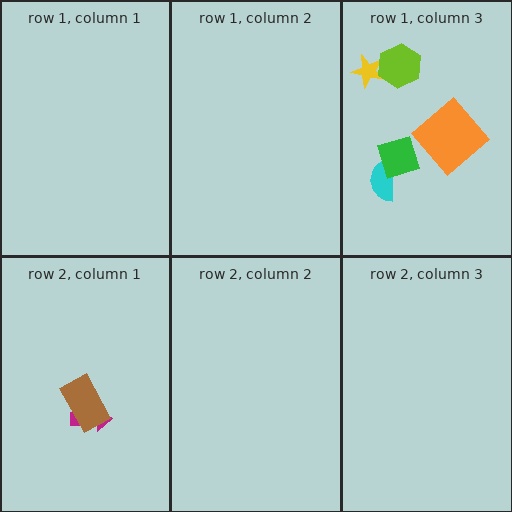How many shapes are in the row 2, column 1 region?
2.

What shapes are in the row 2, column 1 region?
The magenta arrow, the brown rectangle.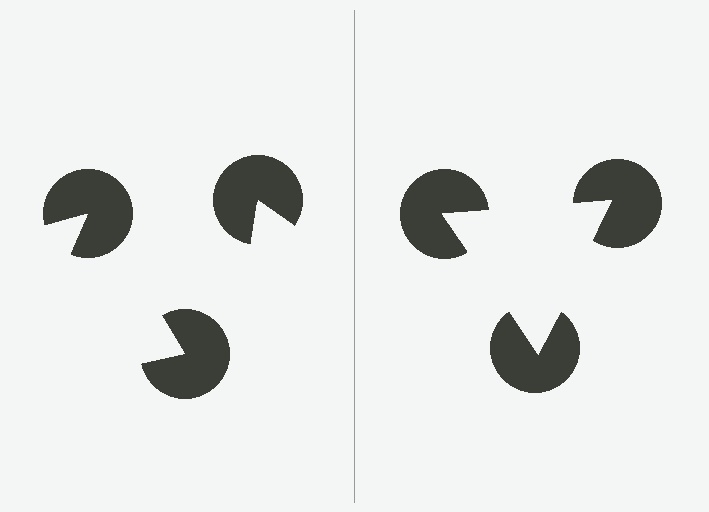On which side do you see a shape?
An illusory triangle appears on the right side. On the left side the wedge cuts are rotated, so no coherent shape forms.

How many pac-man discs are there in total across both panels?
6 — 3 on each side.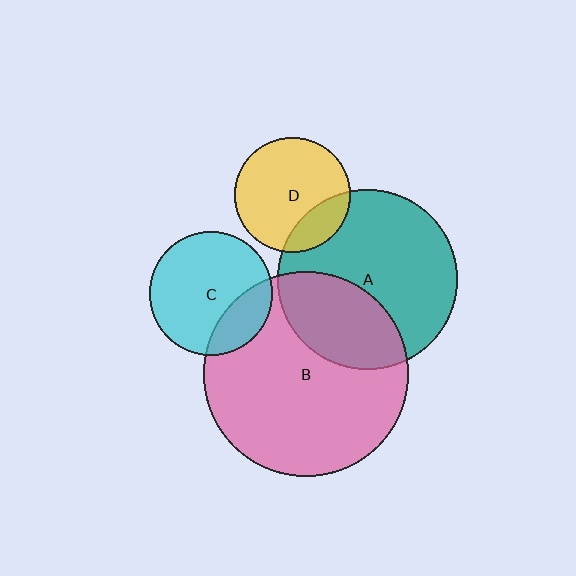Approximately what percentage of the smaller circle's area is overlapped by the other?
Approximately 25%.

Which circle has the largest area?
Circle B (pink).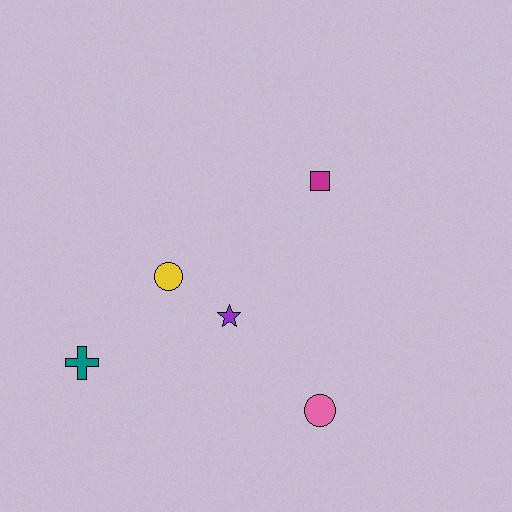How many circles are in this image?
There are 2 circles.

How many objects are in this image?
There are 5 objects.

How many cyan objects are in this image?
There are no cyan objects.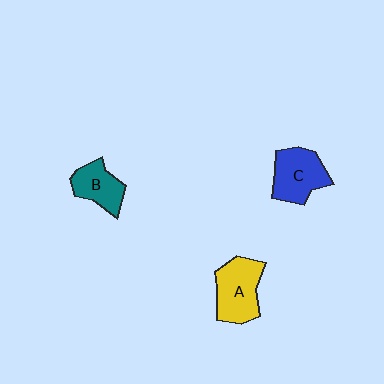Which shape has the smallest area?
Shape B (teal).